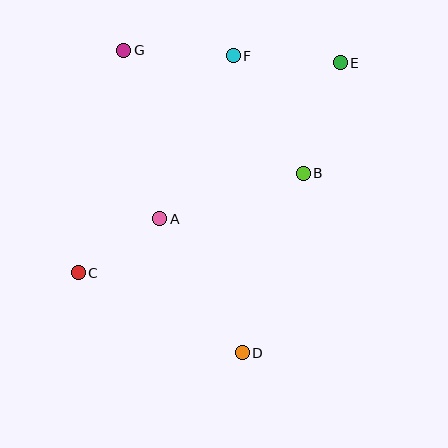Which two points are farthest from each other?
Points C and E are farthest from each other.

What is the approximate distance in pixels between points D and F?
The distance between D and F is approximately 297 pixels.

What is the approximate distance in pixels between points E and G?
The distance between E and G is approximately 217 pixels.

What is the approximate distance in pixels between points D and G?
The distance between D and G is approximately 325 pixels.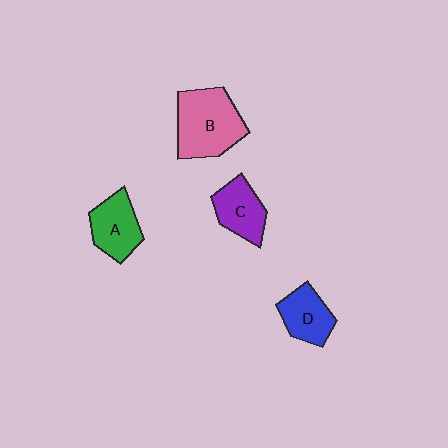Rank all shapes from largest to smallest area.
From largest to smallest: B (pink), A (green), C (purple), D (blue).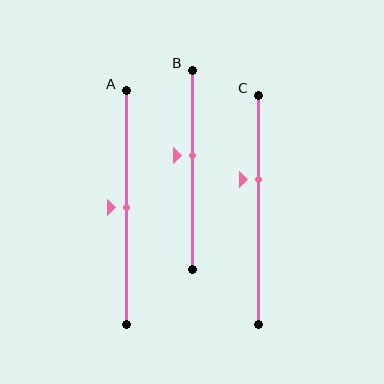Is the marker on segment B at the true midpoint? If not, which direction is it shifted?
No, the marker on segment B is shifted upward by about 7% of the segment length.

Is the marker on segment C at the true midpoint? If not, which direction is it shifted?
No, the marker on segment C is shifted upward by about 13% of the segment length.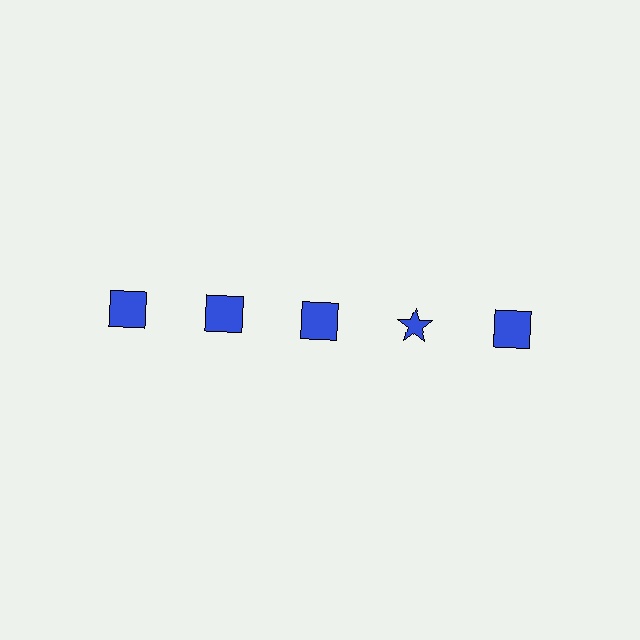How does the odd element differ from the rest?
It has a different shape: star instead of square.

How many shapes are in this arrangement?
There are 5 shapes arranged in a grid pattern.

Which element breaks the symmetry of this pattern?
The blue star in the top row, second from right column breaks the symmetry. All other shapes are blue squares.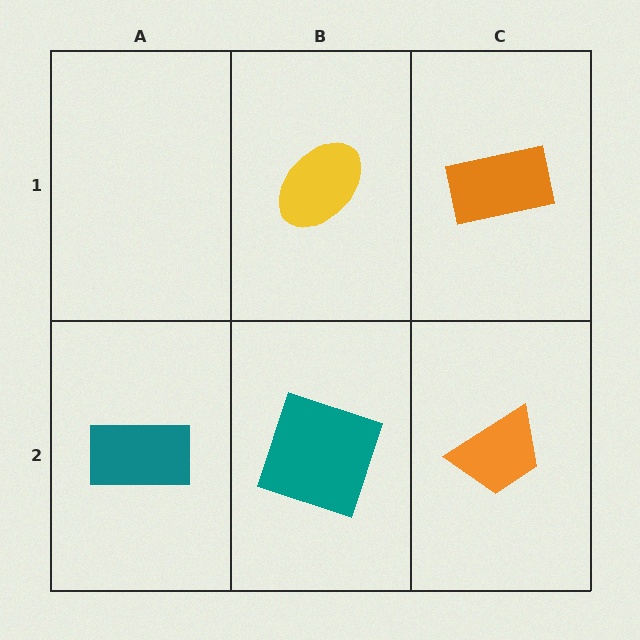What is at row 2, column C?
An orange trapezoid.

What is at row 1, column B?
A yellow ellipse.